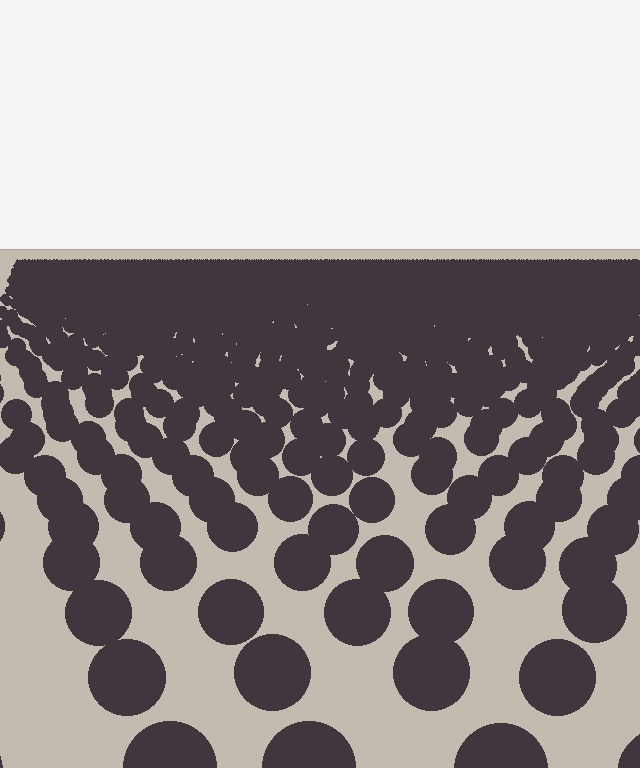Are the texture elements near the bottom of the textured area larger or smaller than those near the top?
Larger. Near the bottom, elements are closer to the viewer and appear at a bigger on-screen size.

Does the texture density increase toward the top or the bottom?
Density increases toward the top.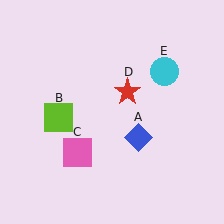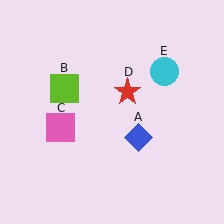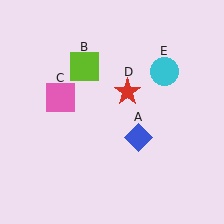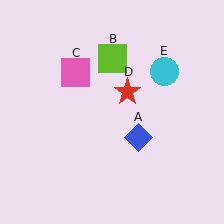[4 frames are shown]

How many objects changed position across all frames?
2 objects changed position: lime square (object B), pink square (object C).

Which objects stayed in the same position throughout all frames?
Blue diamond (object A) and red star (object D) and cyan circle (object E) remained stationary.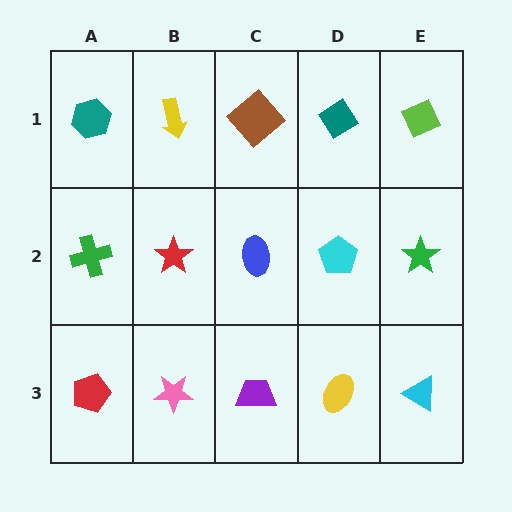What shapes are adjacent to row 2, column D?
A teal diamond (row 1, column D), a yellow ellipse (row 3, column D), a blue ellipse (row 2, column C), a green star (row 2, column E).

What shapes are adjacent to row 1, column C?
A blue ellipse (row 2, column C), a yellow arrow (row 1, column B), a teal diamond (row 1, column D).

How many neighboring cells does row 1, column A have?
2.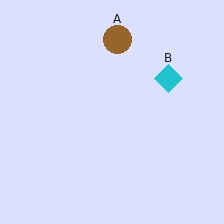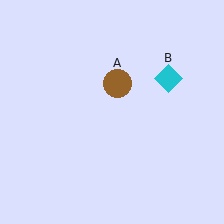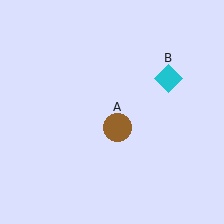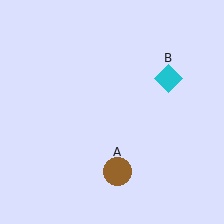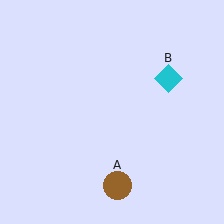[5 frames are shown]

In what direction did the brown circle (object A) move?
The brown circle (object A) moved down.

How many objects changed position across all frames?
1 object changed position: brown circle (object A).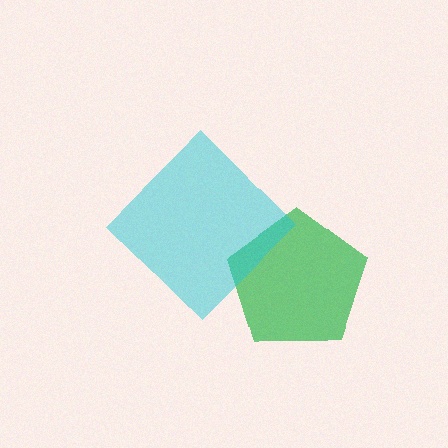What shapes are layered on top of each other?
The layered shapes are: a green pentagon, a cyan diamond.